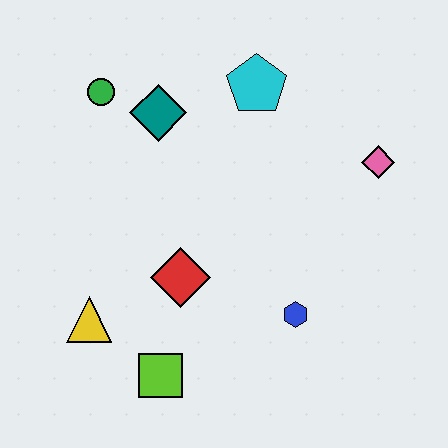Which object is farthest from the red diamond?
The pink diamond is farthest from the red diamond.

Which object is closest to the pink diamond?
The cyan pentagon is closest to the pink diamond.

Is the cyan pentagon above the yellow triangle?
Yes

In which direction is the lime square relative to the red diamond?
The lime square is below the red diamond.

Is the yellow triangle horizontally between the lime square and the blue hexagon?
No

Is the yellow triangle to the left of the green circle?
Yes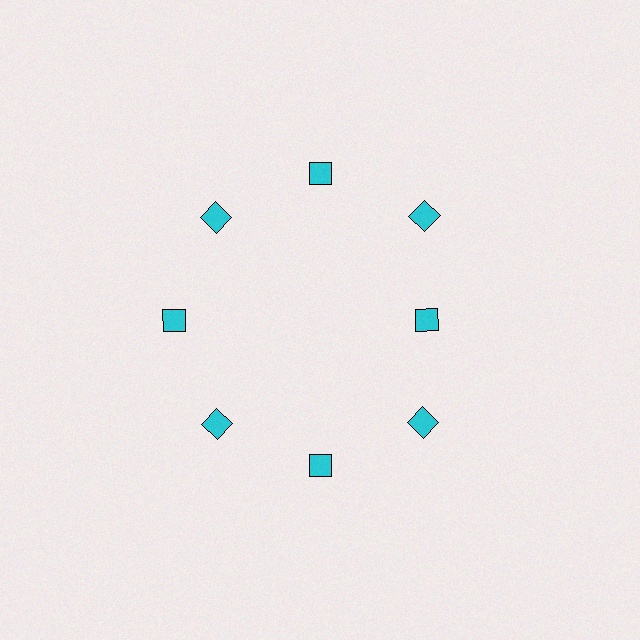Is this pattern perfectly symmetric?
No. The 8 cyan diamonds are arranged in a ring, but one element near the 3 o'clock position is pulled inward toward the center, breaking the 8-fold rotational symmetry.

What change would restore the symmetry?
The symmetry would be restored by moving it outward, back onto the ring so that all 8 diamonds sit at equal angles and equal distance from the center.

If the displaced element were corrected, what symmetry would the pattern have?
It would have 8-fold rotational symmetry — the pattern would map onto itself every 45 degrees.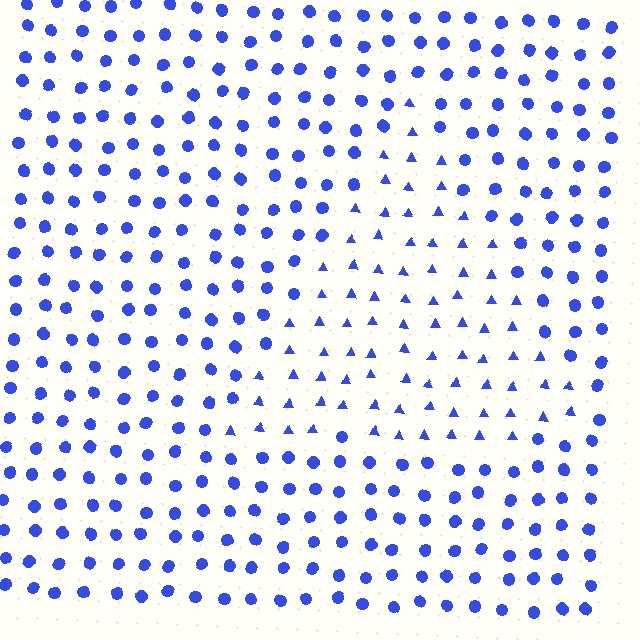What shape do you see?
I see a triangle.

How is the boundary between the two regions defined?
The boundary is defined by a change in element shape: triangles inside vs. circles outside. All elements share the same color and spacing.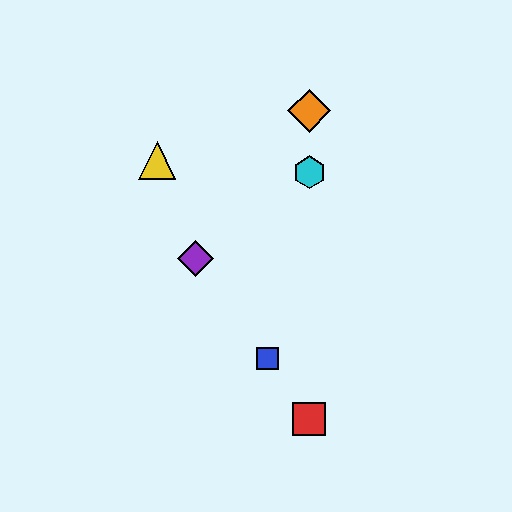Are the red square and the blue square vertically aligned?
No, the red square is at x≈309 and the blue square is at x≈267.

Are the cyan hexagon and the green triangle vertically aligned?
Yes, both are at x≈309.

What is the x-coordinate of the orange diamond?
The orange diamond is at x≈309.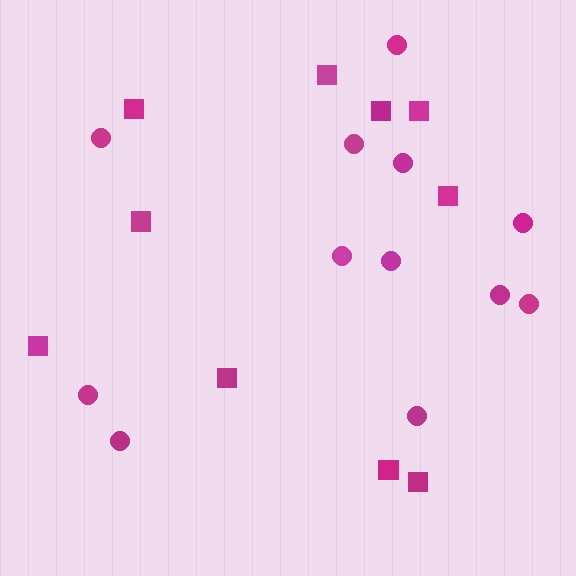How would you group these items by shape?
There are 2 groups: one group of squares (10) and one group of circles (12).